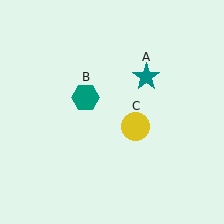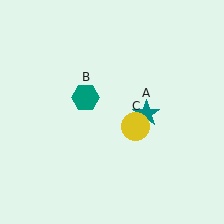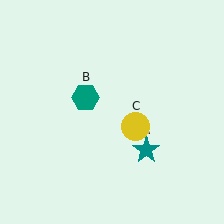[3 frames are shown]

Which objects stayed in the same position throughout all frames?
Teal hexagon (object B) and yellow circle (object C) remained stationary.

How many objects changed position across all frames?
1 object changed position: teal star (object A).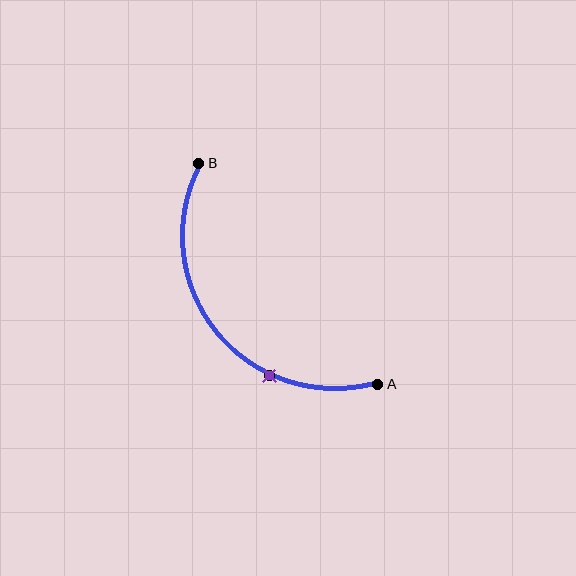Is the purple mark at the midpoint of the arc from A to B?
No. The purple mark lies on the arc but is closer to endpoint A. The arc midpoint would be at the point on the curve equidistant along the arc from both A and B.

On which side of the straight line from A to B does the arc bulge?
The arc bulges below and to the left of the straight line connecting A and B.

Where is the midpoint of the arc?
The arc midpoint is the point on the curve farthest from the straight line joining A and B. It sits below and to the left of that line.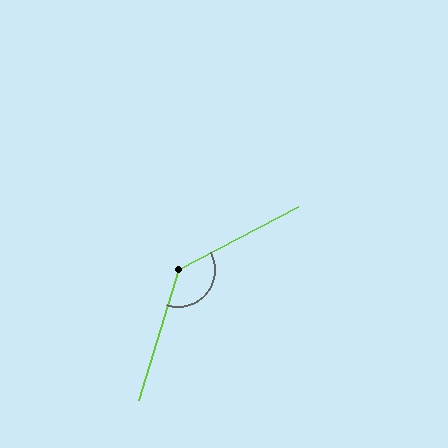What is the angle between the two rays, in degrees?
Approximately 135 degrees.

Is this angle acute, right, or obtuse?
It is obtuse.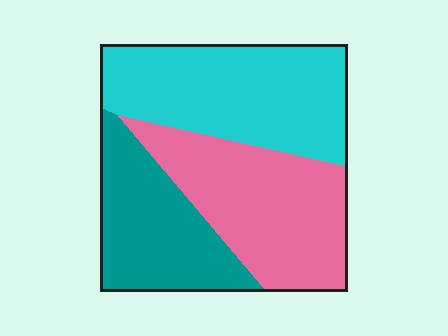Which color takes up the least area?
Teal, at roughly 25%.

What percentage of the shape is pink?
Pink covers roughly 35% of the shape.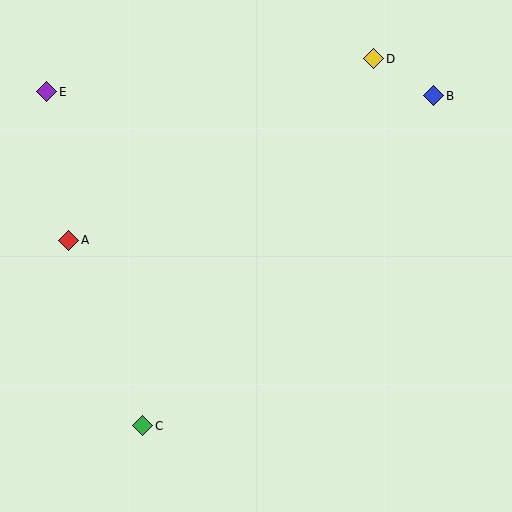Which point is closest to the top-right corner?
Point B is closest to the top-right corner.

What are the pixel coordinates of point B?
Point B is at (434, 96).